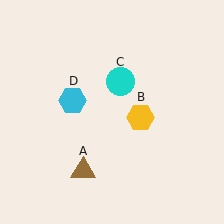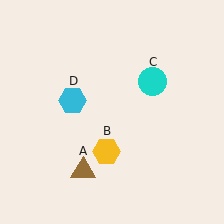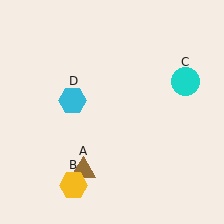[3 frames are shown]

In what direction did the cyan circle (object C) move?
The cyan circle (object C) moved right.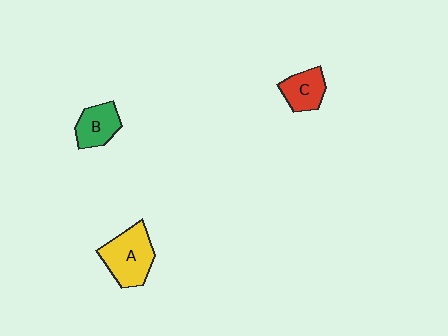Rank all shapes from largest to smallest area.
From largest to smallest: A (yellow), B (green), C (red).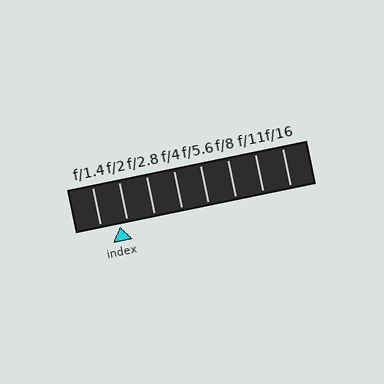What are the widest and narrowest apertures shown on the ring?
The widest aperture shown is f/1.4 and the narrowest is f/16.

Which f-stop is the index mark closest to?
The index mark is closest to f/2.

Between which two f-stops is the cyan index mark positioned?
The index mark is between f/1.4 and f/2.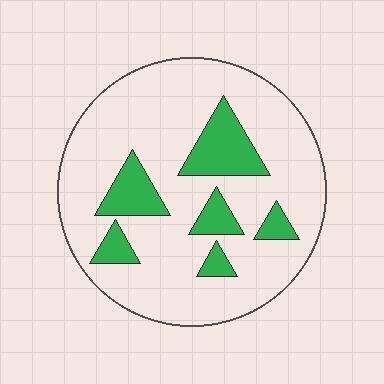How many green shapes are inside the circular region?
6.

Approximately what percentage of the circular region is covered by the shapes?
Approximately 20%.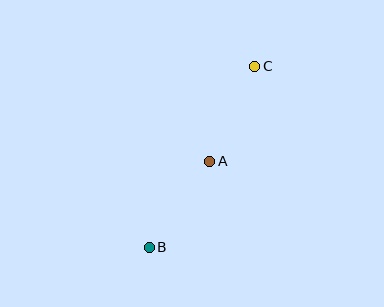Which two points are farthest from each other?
Points B and C are farthest from each other.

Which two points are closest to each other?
Points A and C are closest to each other.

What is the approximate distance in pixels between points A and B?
The distance between A and B is approximately 105 pixels.